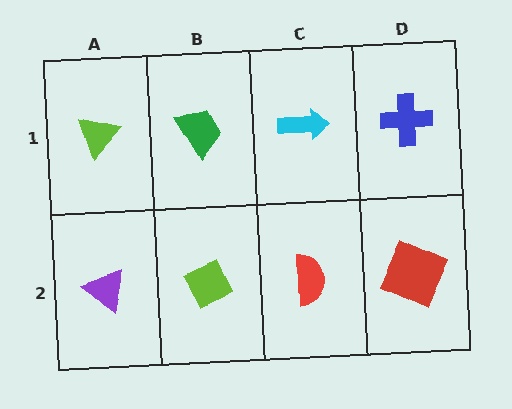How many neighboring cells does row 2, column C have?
3.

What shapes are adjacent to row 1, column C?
A red semicircle (row 2, column C), a green trapezoid (row 1, column B), a blue cross (row 1, column D).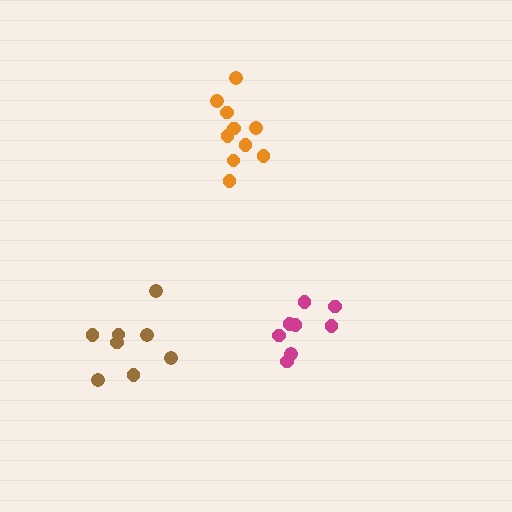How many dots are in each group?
Group 1: 8 dots, Group 2: 10 dots, Group 3: 8 dots (26 total).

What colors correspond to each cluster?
The clusters are colored: magenta, orange, brown.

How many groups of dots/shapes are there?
There are 3 groups.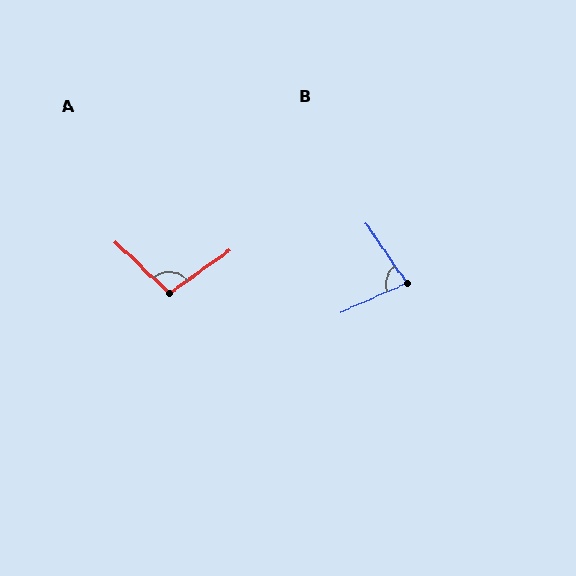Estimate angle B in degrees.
Approximately 79 degrees.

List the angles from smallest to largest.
B (79°), A (101°).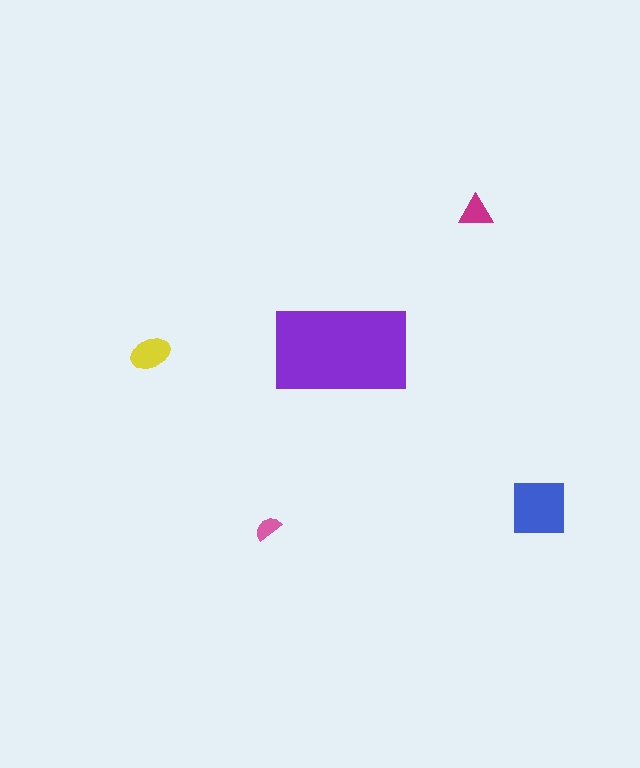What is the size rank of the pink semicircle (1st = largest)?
5th.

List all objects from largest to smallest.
The purple rectangle, the blue square, the yellow ellipse, the magenta triangle, the pink semicircle.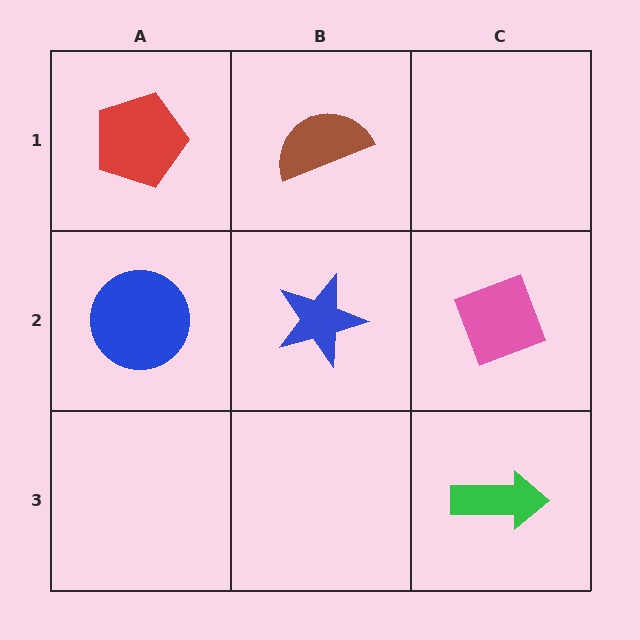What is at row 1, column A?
A red pentagon.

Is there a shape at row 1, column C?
No, that cell is empty.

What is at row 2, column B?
A blue star.